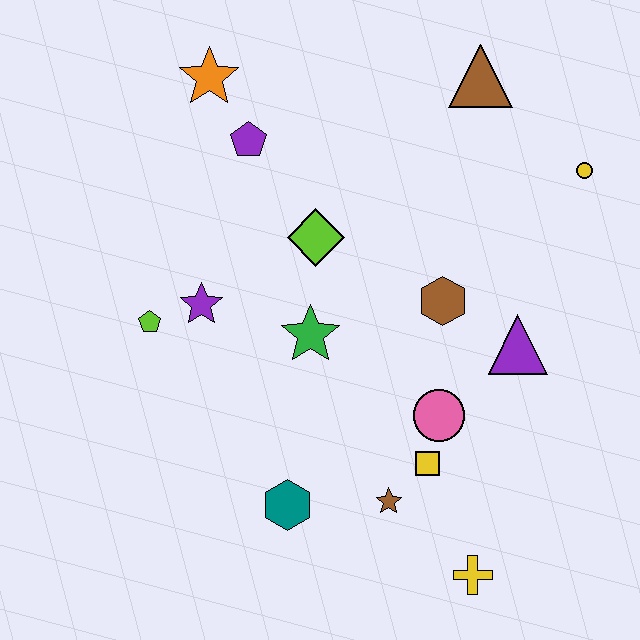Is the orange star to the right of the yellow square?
No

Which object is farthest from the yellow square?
The orange star is farthest from the yellow square.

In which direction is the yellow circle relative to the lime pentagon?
The yellow circle is to the right of the lime pentagon.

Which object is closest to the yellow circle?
The brown triangle is closest to the yellow circle.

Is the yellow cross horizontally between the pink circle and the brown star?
No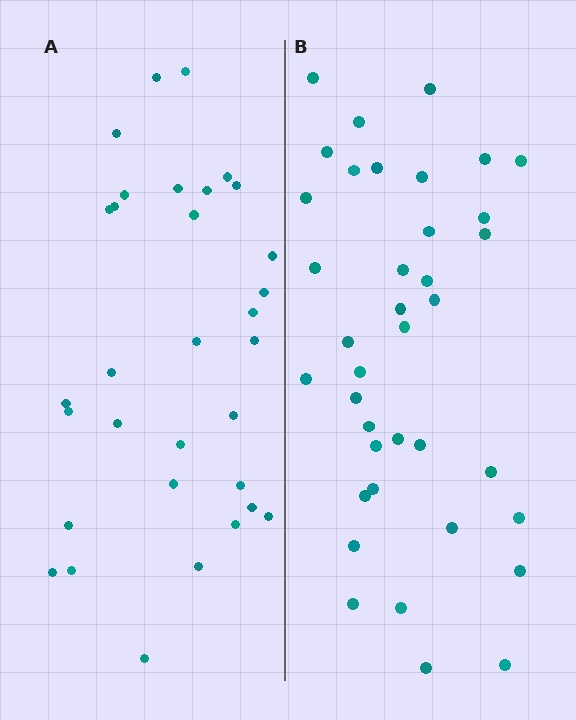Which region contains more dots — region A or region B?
Region B (the right region) has more dots.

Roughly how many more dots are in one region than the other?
Region B has about 6 more dots than region A.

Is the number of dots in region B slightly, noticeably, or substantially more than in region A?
Region B has only slightly more — the two regions are fairly close. The ratio is roughly 1.2 to 1.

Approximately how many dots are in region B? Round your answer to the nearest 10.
About 40 dots. (The exact count is 38, which rounds to 40.)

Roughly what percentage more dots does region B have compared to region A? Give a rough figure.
About 20% more.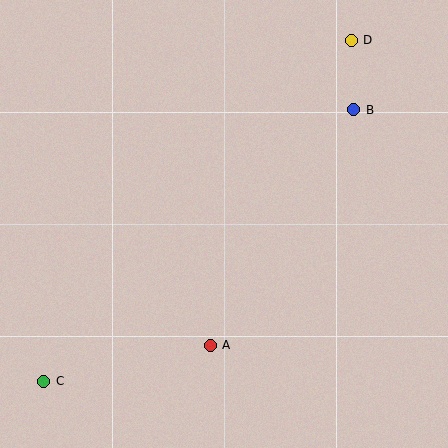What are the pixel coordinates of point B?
Point B is at (354, 110).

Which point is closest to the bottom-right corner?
Point A is closest to the bottom-right corner.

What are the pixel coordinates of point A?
Point A is at (210, 345).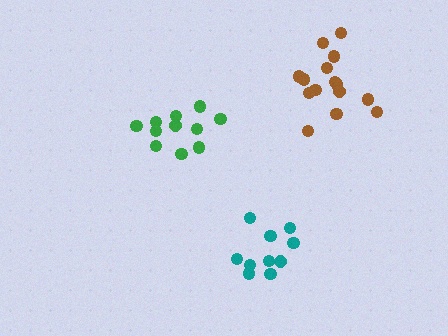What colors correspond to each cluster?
The clusters are colored: teal, brown, green.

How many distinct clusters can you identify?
There are 3 distinct clusters.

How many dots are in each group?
Group 1: 10 dots, Group 2: 15 dots, Group 3: 11 dots (36 total).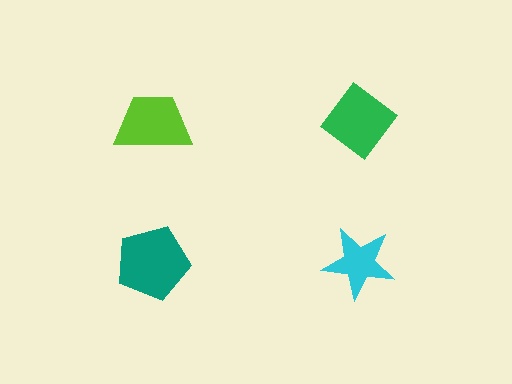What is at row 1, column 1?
A lime trapezoid.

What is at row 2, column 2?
A cyan star.